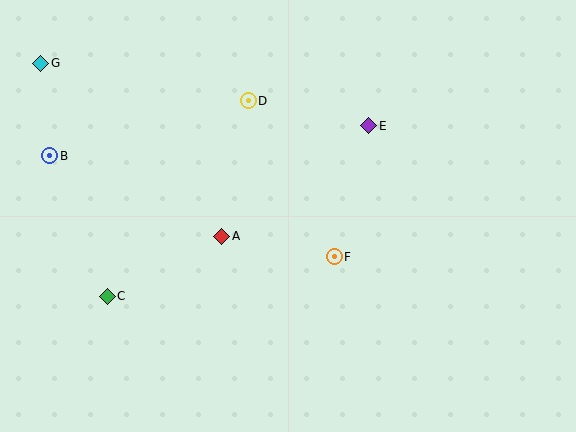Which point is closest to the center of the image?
Point F at (334, 257) is closest to the center.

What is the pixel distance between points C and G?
The distance between C and G is 242 pixels.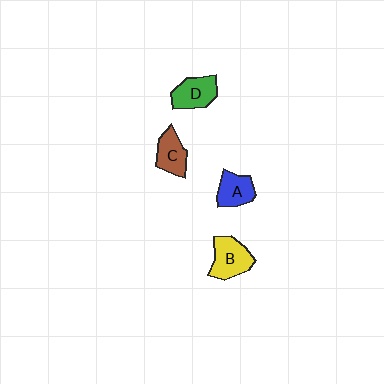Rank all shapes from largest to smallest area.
From largest to smallest: B (yellow), D (green), C (brown), A (blue).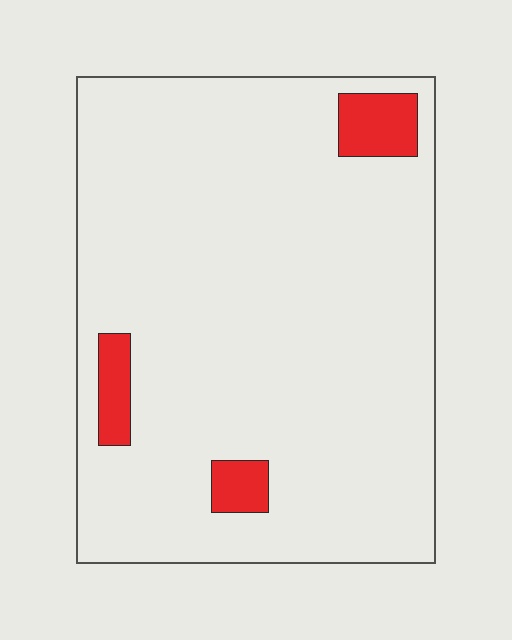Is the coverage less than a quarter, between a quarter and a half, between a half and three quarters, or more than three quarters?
Less than a quarter.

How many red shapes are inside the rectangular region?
3.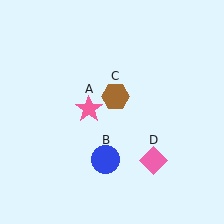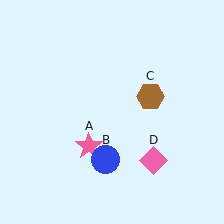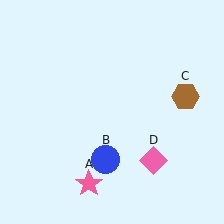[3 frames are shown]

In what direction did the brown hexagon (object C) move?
The brown hexagon (object C) moved right.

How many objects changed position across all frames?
2 objects changed position: pink star (object A), brown hexagon (object C).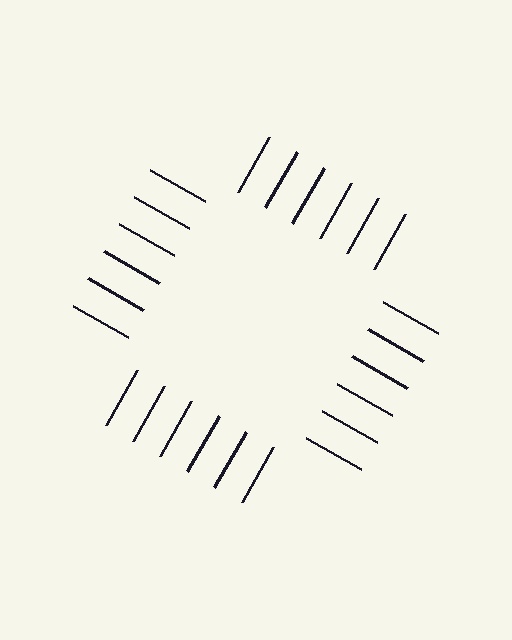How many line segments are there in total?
24 — 6 along each of the 4 edges.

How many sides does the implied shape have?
4 sides — the line-ends trace a square.